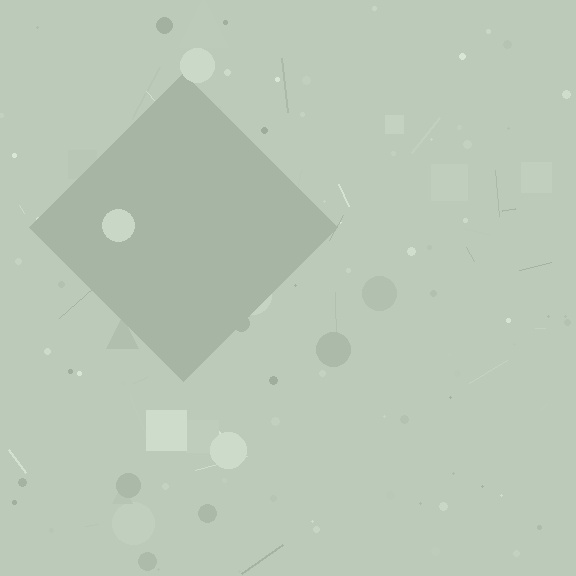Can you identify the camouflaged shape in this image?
The camouflaged shape is a diamond.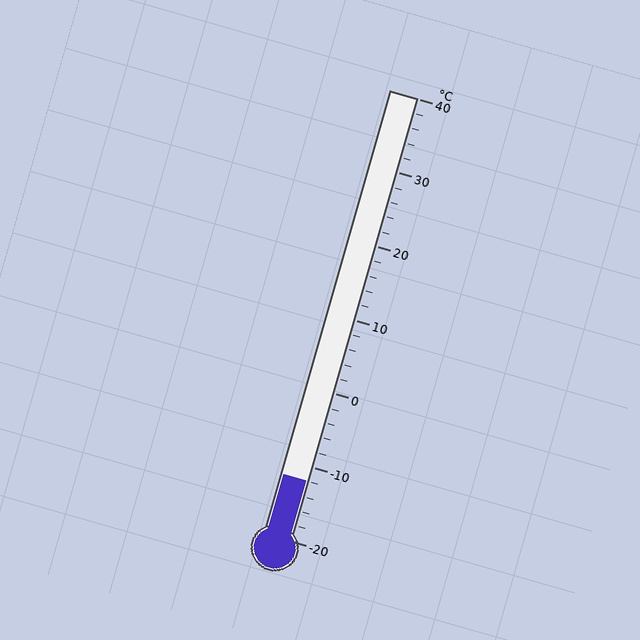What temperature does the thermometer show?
The thermometer shows approximately -12°C.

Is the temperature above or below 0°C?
The temperature is below 0°C.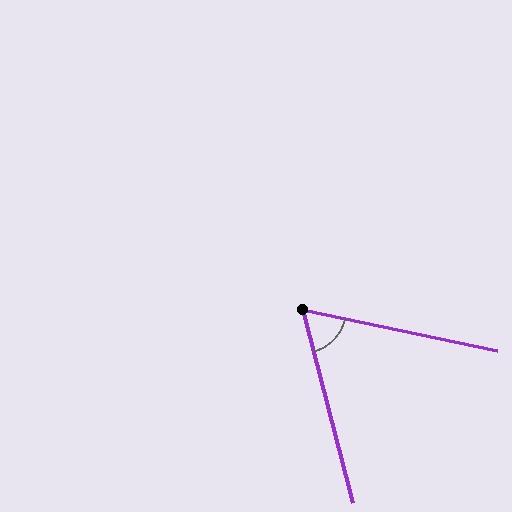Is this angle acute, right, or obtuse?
It is acute.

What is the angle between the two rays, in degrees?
Approximately 64 degrees.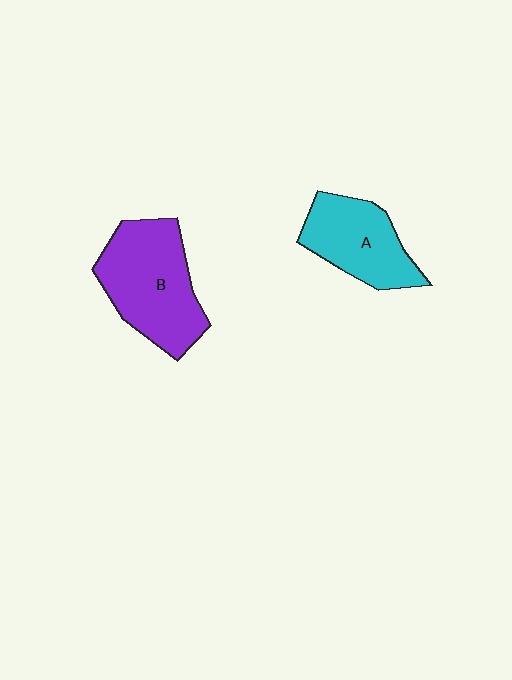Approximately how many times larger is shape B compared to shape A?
Approximately 1.4 times.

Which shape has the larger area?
Shape B (purple).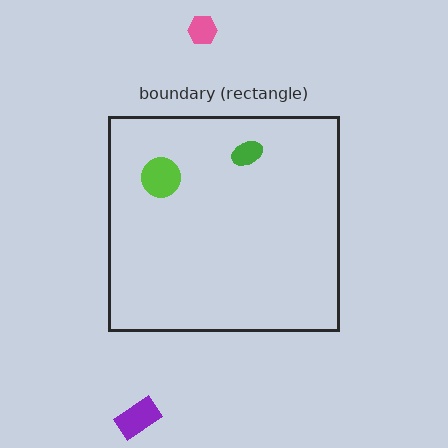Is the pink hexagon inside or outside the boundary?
Outside.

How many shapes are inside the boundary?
2 inside, 2 outside.